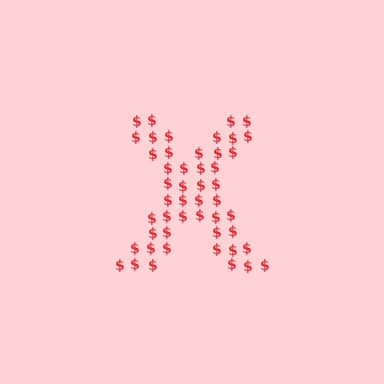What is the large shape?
The large shape is the letter X.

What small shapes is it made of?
It is made of small dollar signs.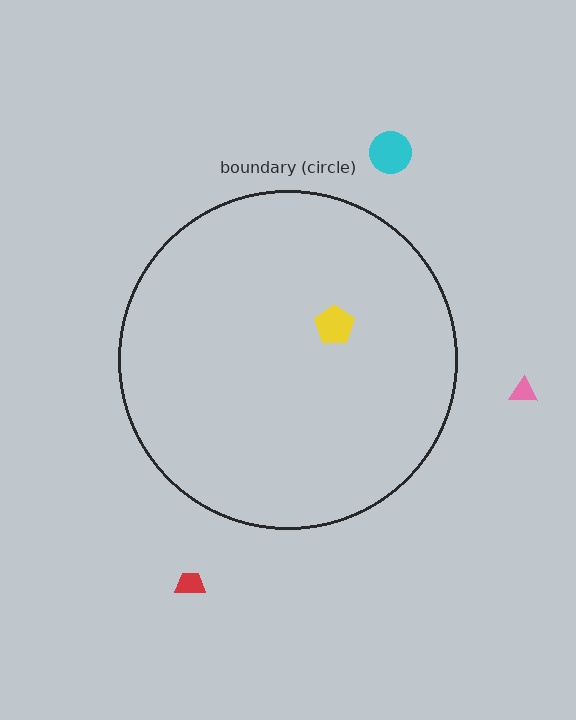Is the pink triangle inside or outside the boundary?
Outside.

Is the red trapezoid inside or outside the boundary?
Outside.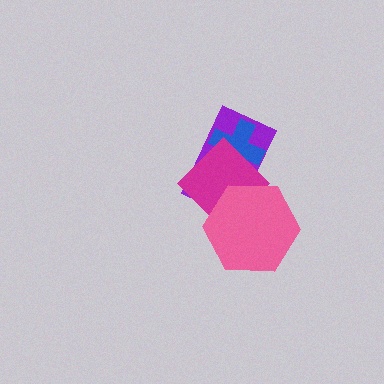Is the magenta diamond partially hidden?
Yes, it is partially covered by another shape.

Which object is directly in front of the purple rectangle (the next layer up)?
The blue cross is directly in front of the purple rectangle.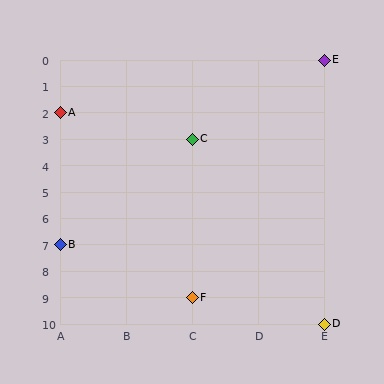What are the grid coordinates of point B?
Point B is at grid coordinates (A, 7).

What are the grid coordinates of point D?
Point D is at grid coordinates (E, 10).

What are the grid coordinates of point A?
Point A is at grid coordinates (A, 2).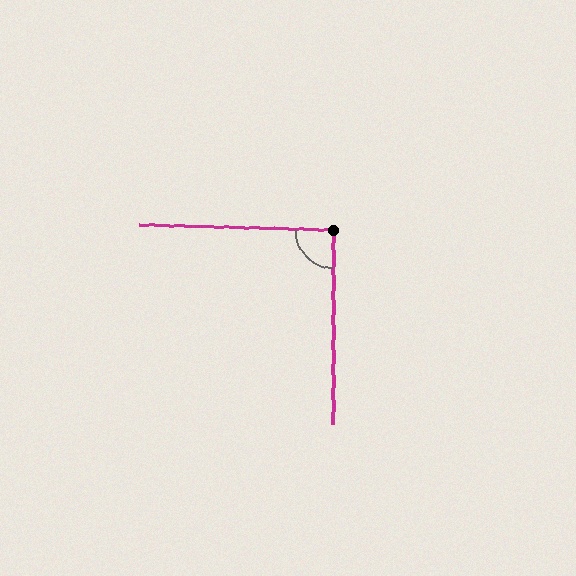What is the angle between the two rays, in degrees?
Approximately 91 degrees.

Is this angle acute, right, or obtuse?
It is approximately a right angle.